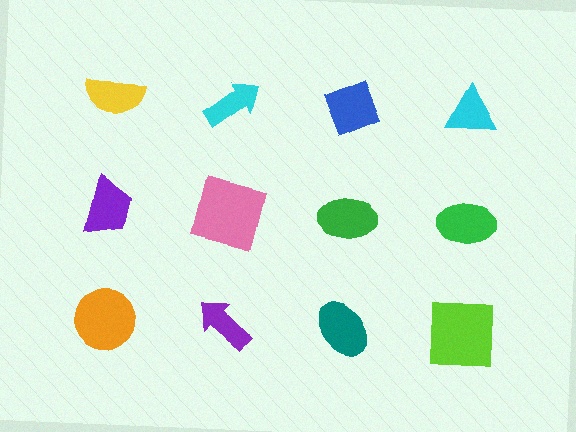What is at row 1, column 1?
A yellow semicircle.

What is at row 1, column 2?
A cyan arrow.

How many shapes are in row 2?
4 shapes.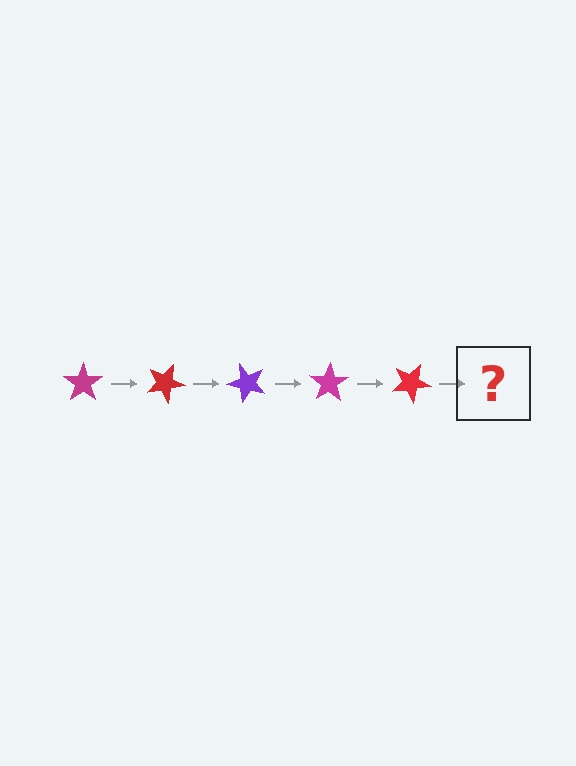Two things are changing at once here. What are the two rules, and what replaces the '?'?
The two rules are that it rotates 25 degrees each step and the color cycles through magenta, red, and purple. The '?' should be a purple star, rotated 125 degrees from the start.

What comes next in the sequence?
The next element should be a purple star, rotated 125 degrees from the start.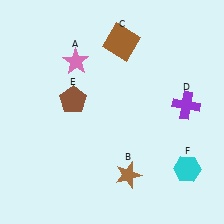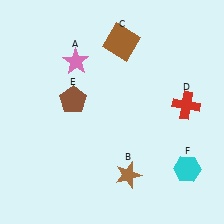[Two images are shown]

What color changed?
The cross (D) changed from purple in Image 1 to red in Image 2.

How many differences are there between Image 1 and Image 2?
There is 1 difference between the two images.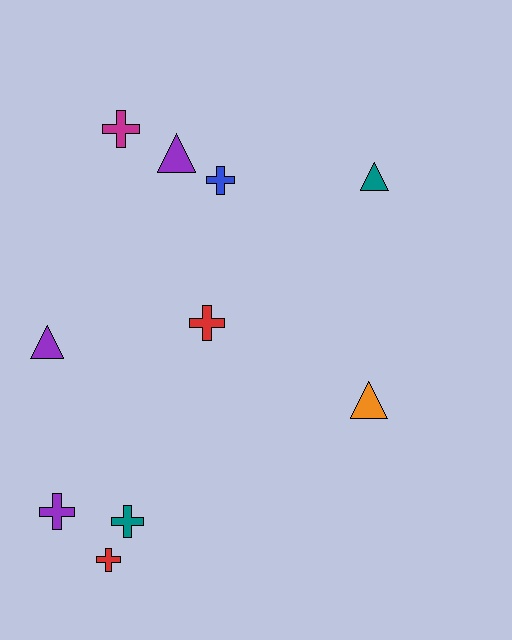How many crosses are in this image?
There are 6 crosses.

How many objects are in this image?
There are 10 objects.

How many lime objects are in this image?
There are no lime objects.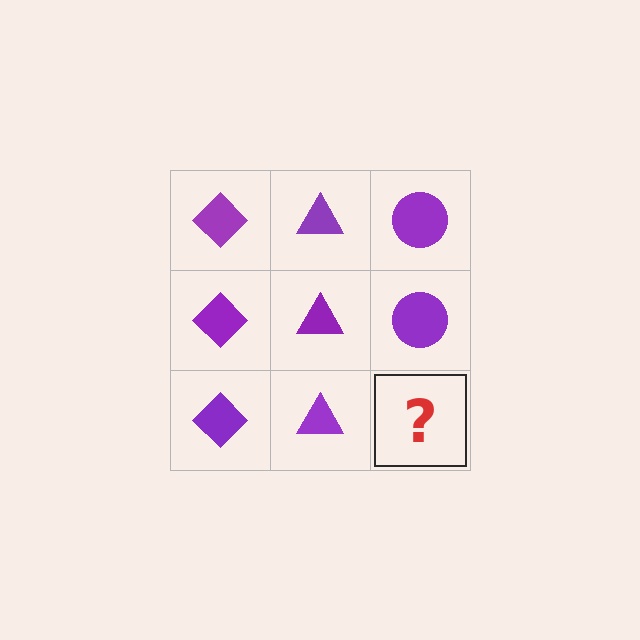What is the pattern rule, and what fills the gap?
The rule is that each column has a consistent shape. The gap should be filled with a purple circle.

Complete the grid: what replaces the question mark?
The question mark should be replaced with a purple circle.